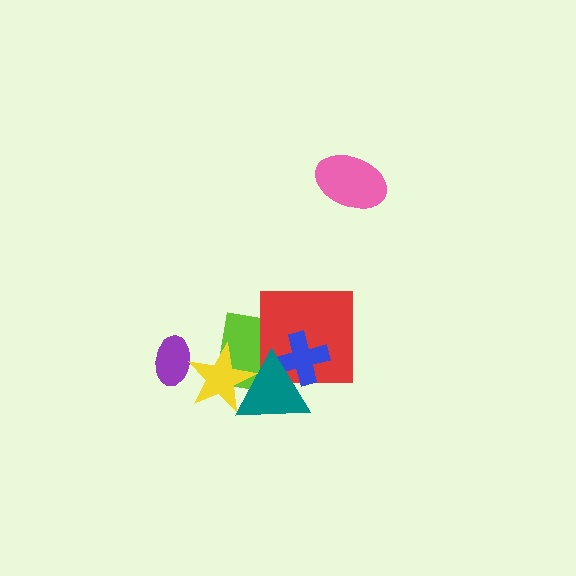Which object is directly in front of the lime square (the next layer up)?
The red square is directly in front of the lime square.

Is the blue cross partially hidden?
Yes, it is partially covered by another shape.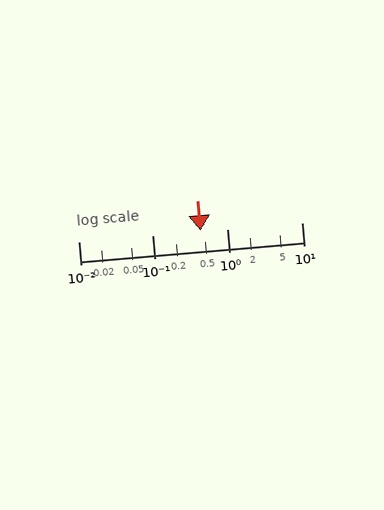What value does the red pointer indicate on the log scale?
The pointer indicates approximately 0.44.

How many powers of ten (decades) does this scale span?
The scale spans 3 decades, from 0.01 to 10.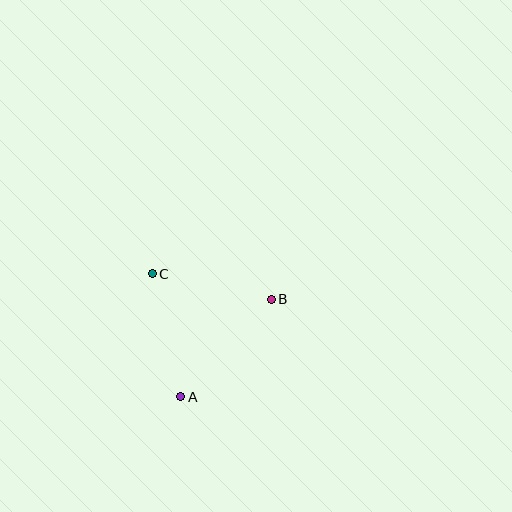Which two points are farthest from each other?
Points A and B are farthest from each other.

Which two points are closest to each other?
Points B and C are closest to each other.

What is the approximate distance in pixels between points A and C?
The distance between A and C is approximately 127 pixels.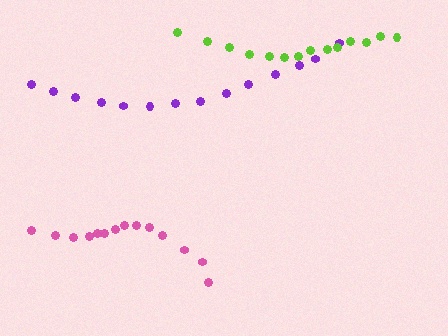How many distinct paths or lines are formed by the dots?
There are 3 distinct paths.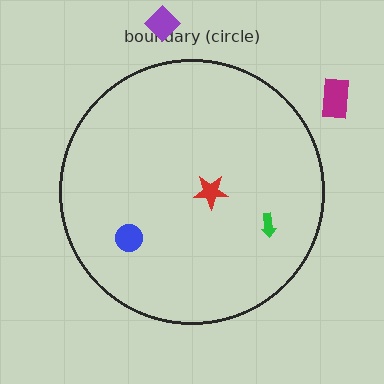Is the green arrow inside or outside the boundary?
Inside.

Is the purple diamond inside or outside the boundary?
Outside.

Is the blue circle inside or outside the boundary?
Inside.